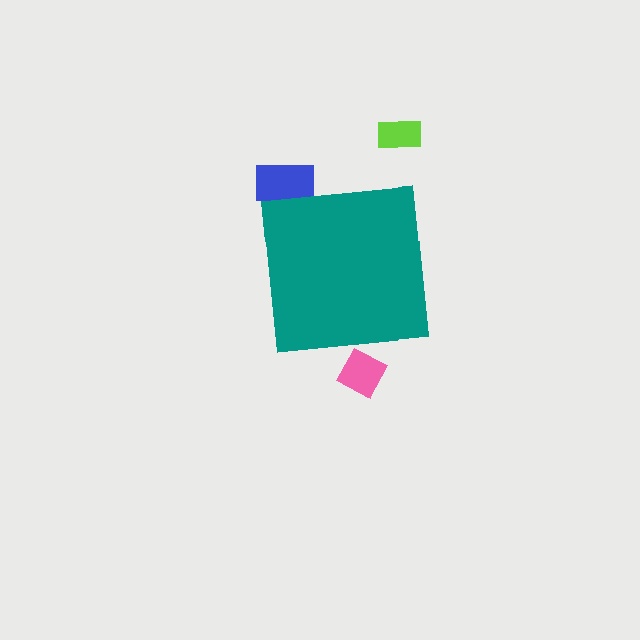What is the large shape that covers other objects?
A teal square.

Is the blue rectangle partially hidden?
Yes, the blue rectangle is partially hidden behind the teal square.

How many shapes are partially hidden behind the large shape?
2 shapes are partially hidden.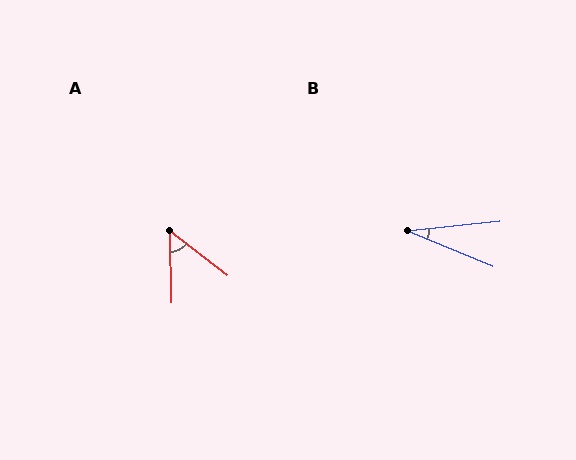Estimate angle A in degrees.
Approximately 51 degrees.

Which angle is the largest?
A, at approximately 51 degrees.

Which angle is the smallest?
B, at approximately 29 degrees.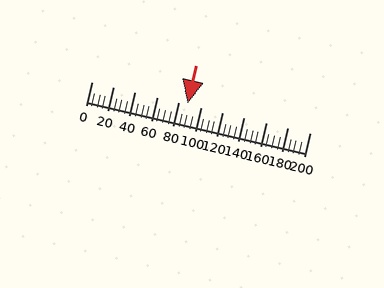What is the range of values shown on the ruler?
The ruler shows values from 0 to 200.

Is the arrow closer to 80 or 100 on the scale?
The arrow is closer to 80.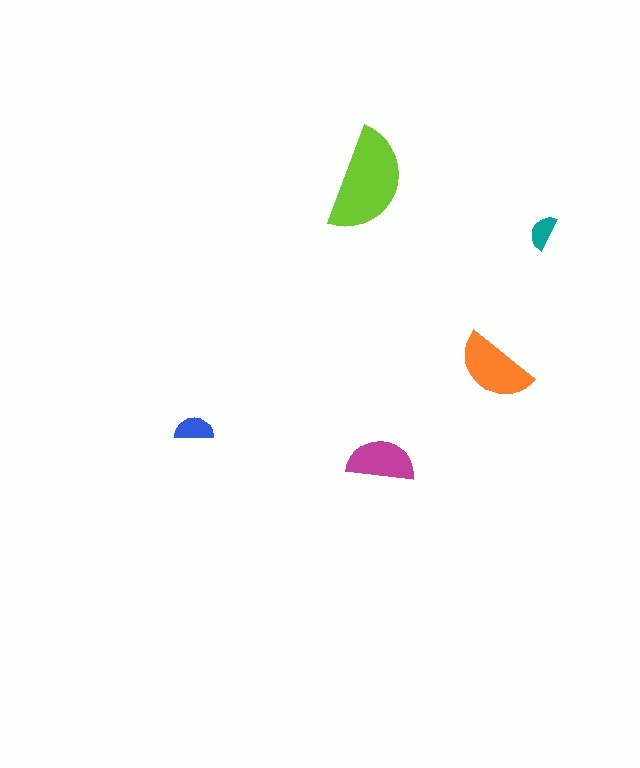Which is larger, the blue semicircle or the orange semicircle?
The orange one.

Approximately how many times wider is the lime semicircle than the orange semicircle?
About 1.5 times wider.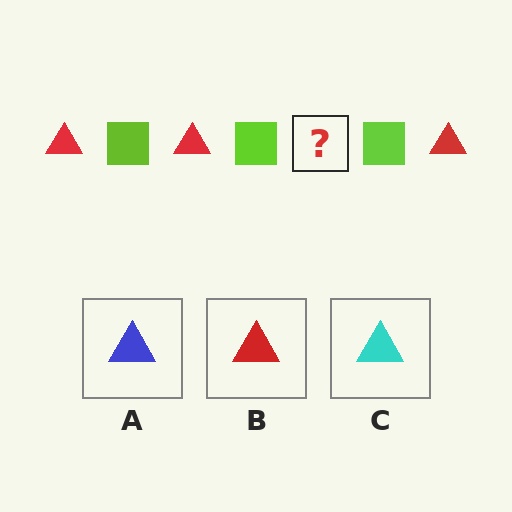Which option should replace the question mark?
Option B.